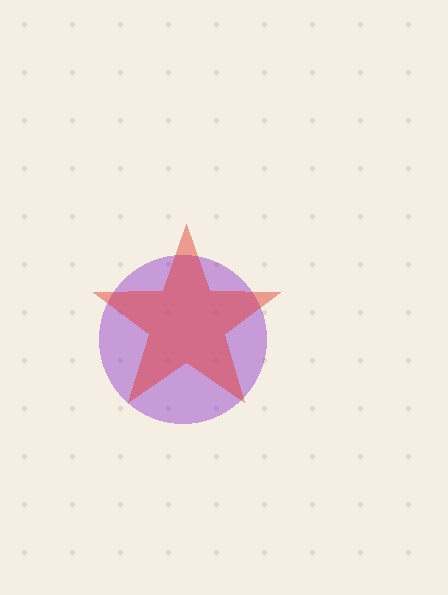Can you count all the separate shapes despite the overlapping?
Yes, there are 2 separate shapes.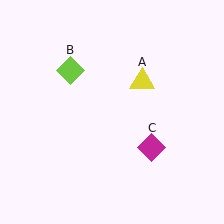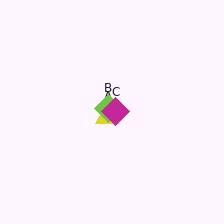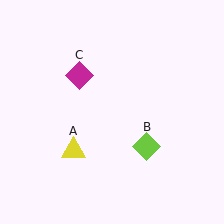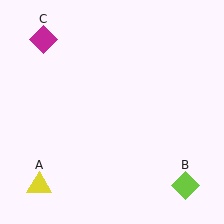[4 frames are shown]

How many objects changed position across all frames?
3 objects changed position: yellow triangle (object A), lime diamond (object B), magenta diamond (object C).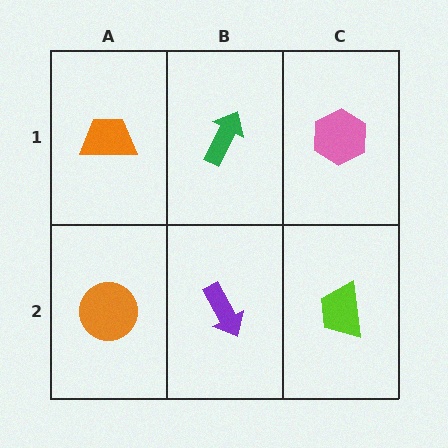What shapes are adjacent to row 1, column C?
A lime trapezoid (row 2, column C), a green arrow (row 1, column B).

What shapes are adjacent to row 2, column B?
A green arrow (row 1, column B), an orange circle (row 2, column A), a lime trapezoid (row 2, column C).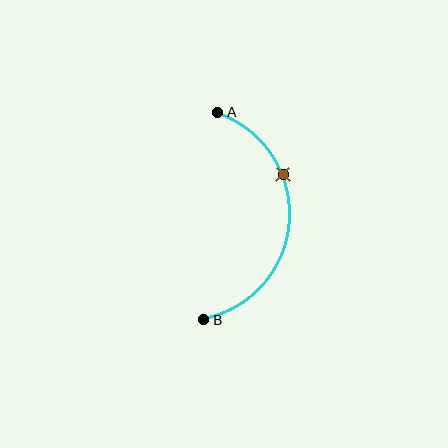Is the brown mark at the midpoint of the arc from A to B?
No. The brown mark lies on the arc but is closer to endpoint A. The arc midpoint would be at the point on the curve equidistant along the arc from both A and B.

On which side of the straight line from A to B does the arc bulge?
The arc bulges to the right of the straight line connecting A and B.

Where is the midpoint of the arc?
The arc midpoint is the point on the curve farthest from the straight line joining A and B. It sits to the right of that line.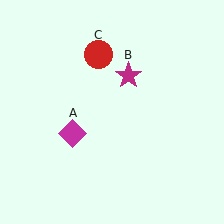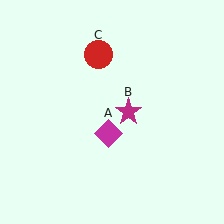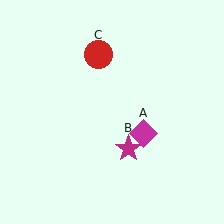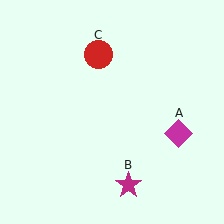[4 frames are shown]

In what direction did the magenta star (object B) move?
The magenta star (object B) moved down.